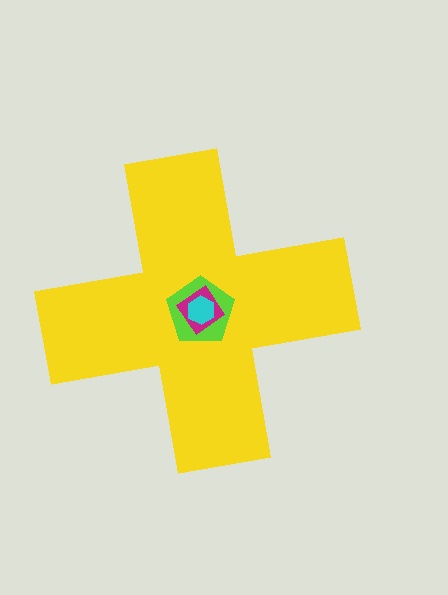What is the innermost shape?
The cyan hexagon.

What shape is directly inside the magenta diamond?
The cyan hexagon.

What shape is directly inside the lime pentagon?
The magenta diamond.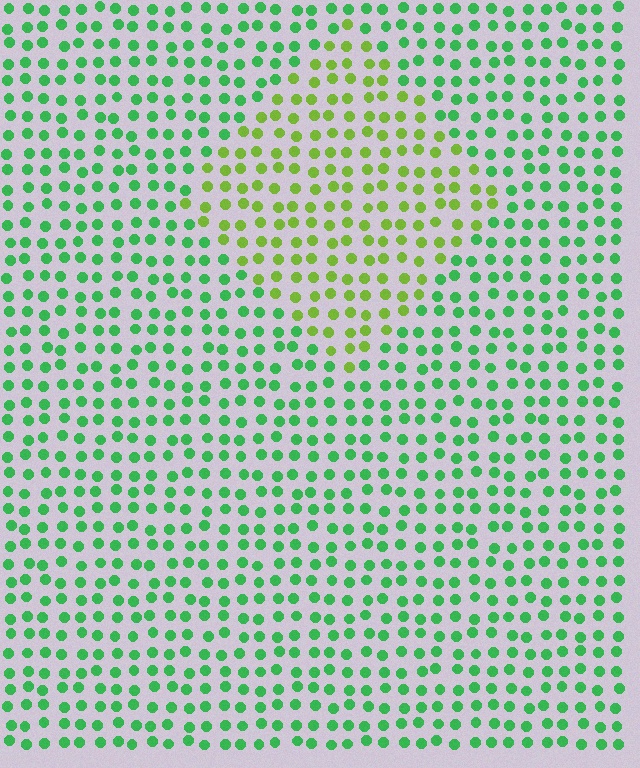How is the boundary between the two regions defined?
The boundary is defined purely by a slight shift in hue (about 43 degrees). Spacing, size, and orientation are identical on both sides.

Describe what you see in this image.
The image is filled with small green elements in a uniform arrangement. A diamond-shaped region is visible where the elements are tinted to a slightly different hue, forming a subtle color boundary.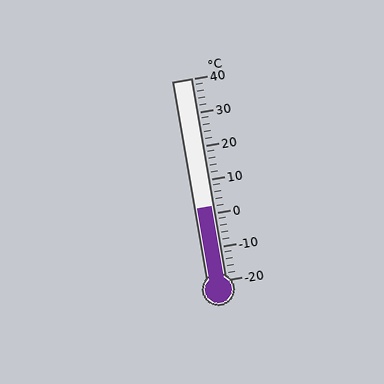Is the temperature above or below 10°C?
The temperature is below 10°C.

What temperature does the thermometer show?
The thermometer shows approximately 2°C.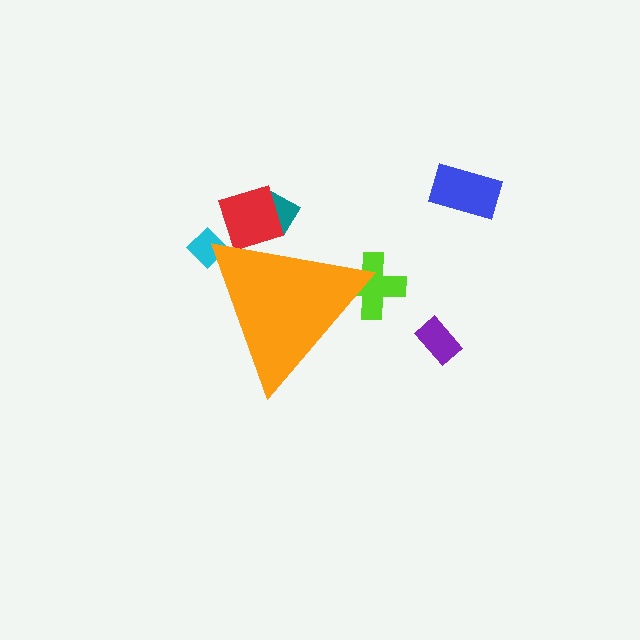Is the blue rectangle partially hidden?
No, the blue rectangle is fully visible.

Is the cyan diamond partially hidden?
Yes, the cyan diamond is partially hidden behind the orange triangle.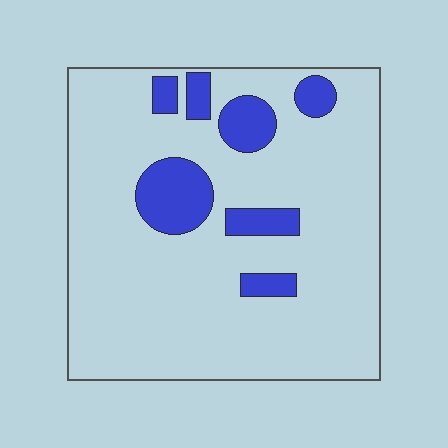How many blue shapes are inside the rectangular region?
7.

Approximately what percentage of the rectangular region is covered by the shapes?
Approximately 15%.